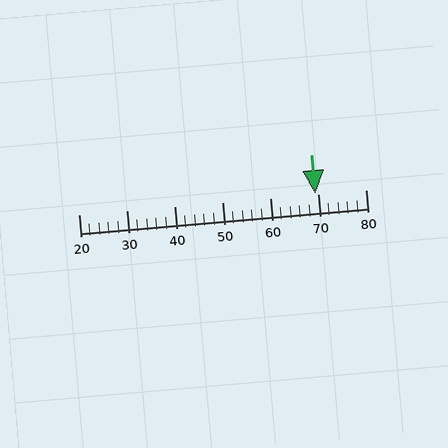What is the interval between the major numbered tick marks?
The major tick marks are spaced 10 units apart.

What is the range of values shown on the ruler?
The ruler shows values from 20 to 80.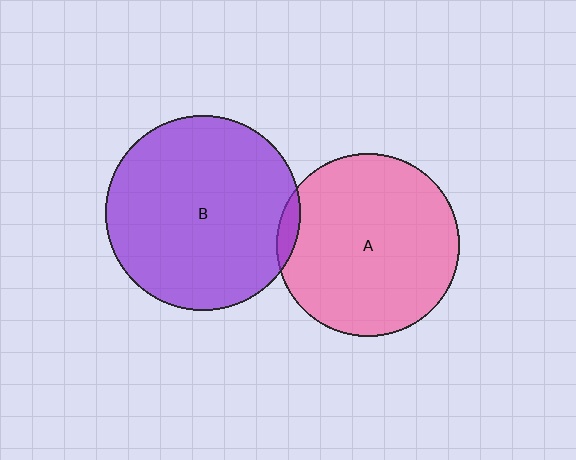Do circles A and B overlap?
Yes.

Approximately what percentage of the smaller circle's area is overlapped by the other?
Approximately 5%.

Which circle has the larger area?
Circle B (purple).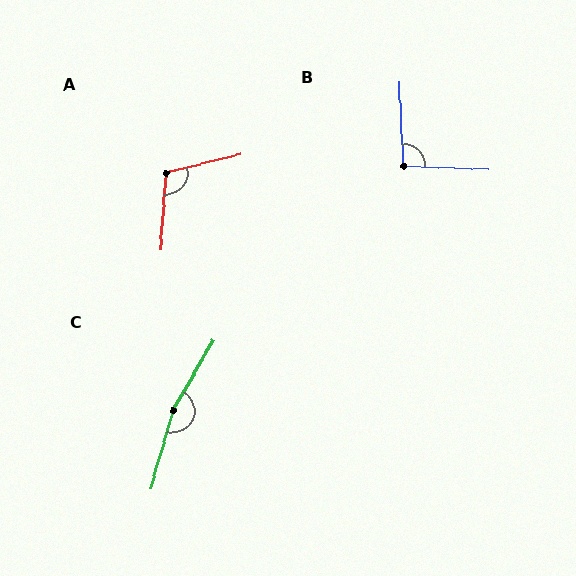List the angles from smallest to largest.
B (94°), A (108°), C (166°).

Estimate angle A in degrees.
Approximately 108 degrees.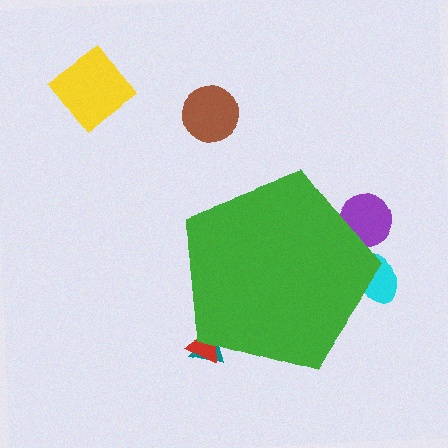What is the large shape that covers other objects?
A green pentagon.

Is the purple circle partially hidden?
Yes, the purple circle is partially hidden behind the green pentagon.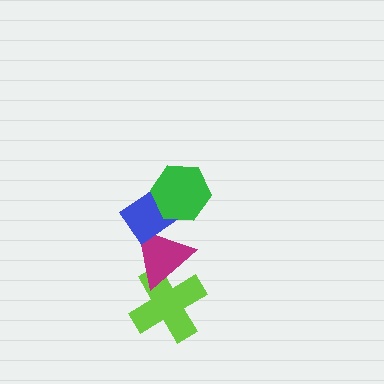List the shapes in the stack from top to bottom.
From top to bottom: the green hexagon, the blue rectangle, the magenta triangle, the lime cross.